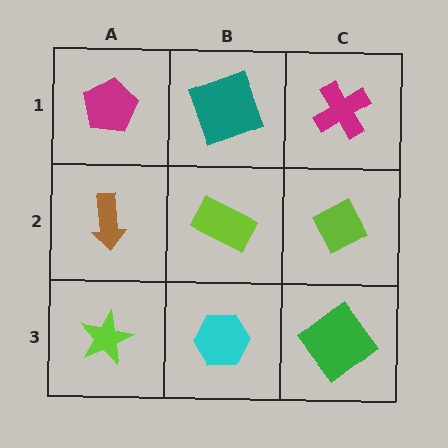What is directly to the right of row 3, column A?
A cyan hexagon.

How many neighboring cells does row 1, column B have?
3.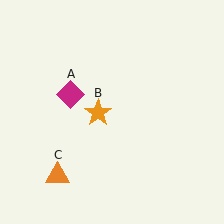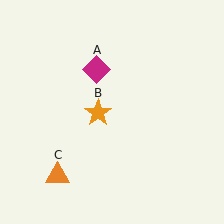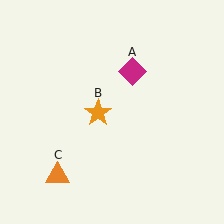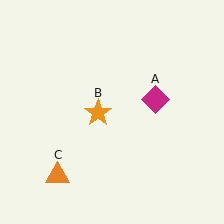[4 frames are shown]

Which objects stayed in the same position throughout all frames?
Orange star (object B) and orange triangle (object C) remained stationary.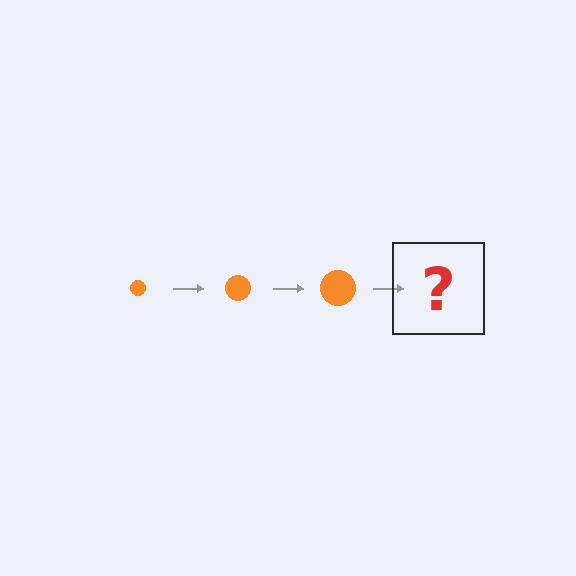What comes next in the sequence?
The next element should be an orange circle, larger than the previous one.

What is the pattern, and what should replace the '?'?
The pattern is that the circle gets progressively larger each step. The '?' should be an orange circle, larger than the previous one.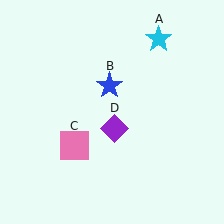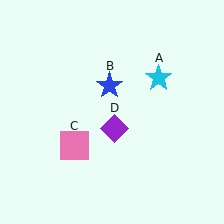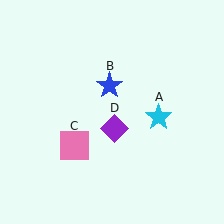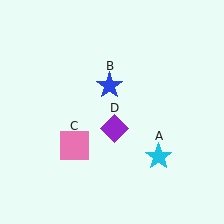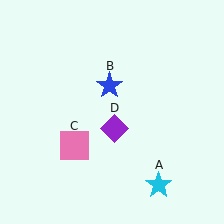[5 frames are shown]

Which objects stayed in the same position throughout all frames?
Blue star (object B) and pink square (object C) and purple diamond (object D) remained stationary.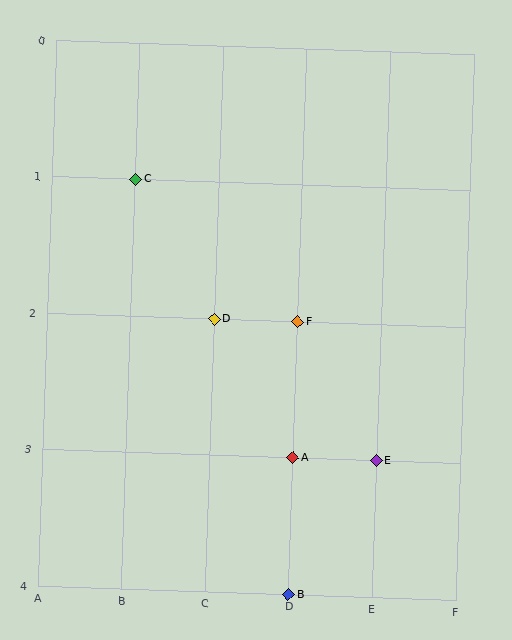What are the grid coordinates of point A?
Point A is at grid coordinates (D, 3).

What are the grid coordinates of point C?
Point C is at grid coordinates (B, 1).